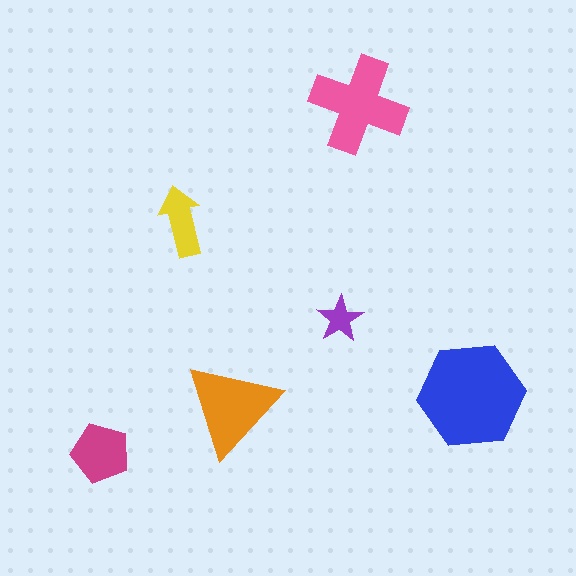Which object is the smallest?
The purple star.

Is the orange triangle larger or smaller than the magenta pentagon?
Larger.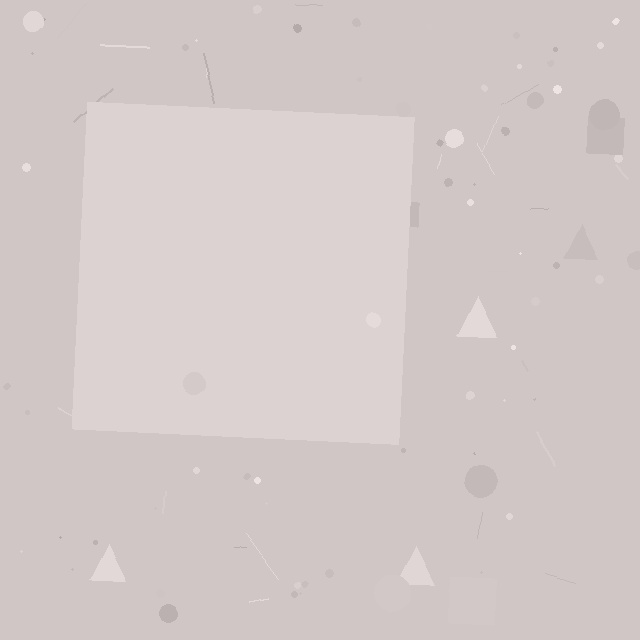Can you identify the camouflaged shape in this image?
The camouflaged shape is a square.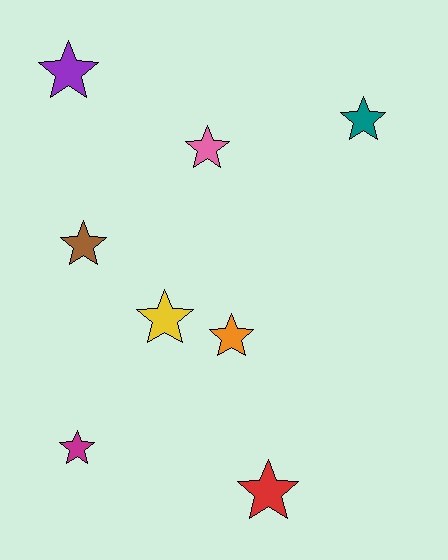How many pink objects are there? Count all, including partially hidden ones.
There is 1 pink object.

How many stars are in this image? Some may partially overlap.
There are 8 stars.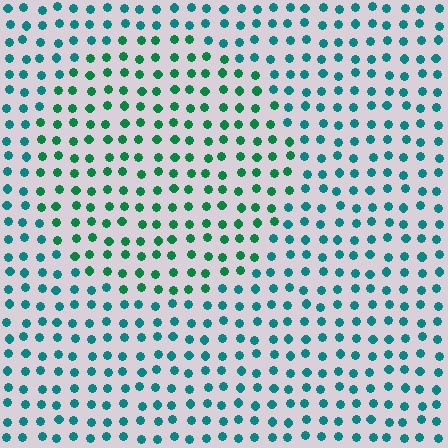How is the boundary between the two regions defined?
The boundary is defined purely by a slight shift in hue (about 31 degrees). Spacing, size, and orientation are identical on both sides.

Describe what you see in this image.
The image is filled with small teal elements in a uniform arrangement. A circle-shaped region is visible where the elements are tinted to a slightly different hue, forming a subtle color boundary.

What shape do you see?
I see a circle.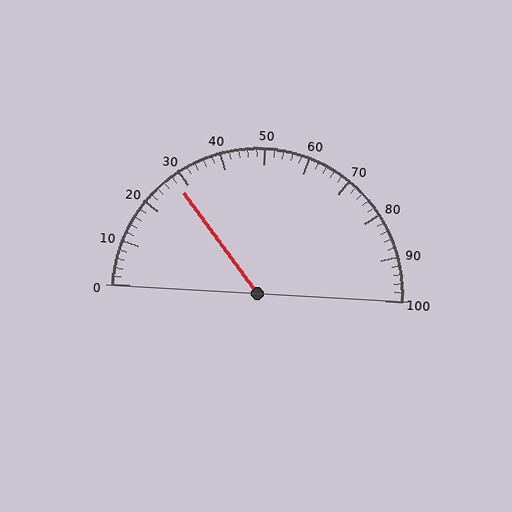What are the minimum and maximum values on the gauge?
The gauge ranges from 0 to 100.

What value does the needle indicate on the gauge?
The needle indicates approximately 28.